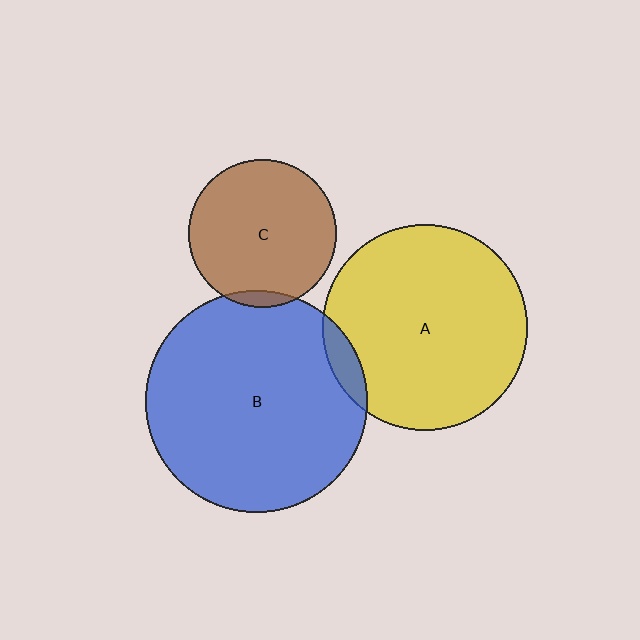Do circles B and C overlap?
Yes.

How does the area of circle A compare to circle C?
Approximately 1.9 times.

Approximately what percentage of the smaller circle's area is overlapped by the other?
Approximately 5%.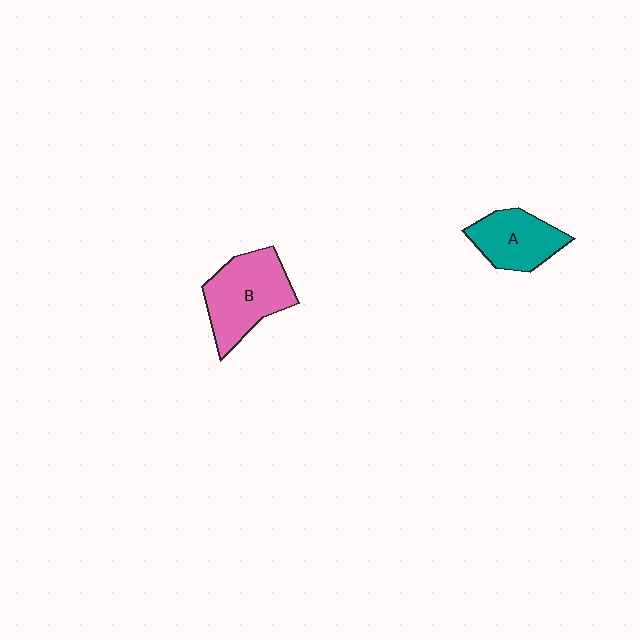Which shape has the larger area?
Shape B (pink).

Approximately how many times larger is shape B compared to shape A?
Approximately 1.4 times.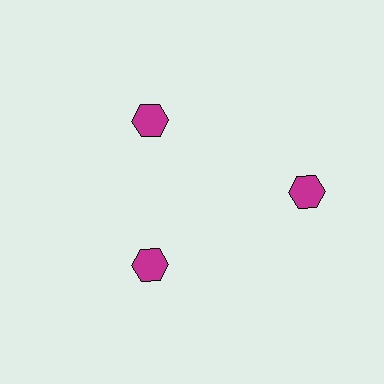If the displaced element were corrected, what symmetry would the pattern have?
It would have 3-fold rotational symmetry — the pattern would map onto itself every 120 degrees.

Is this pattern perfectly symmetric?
No. The 3 magenta hexagons are arranged in a ring, but one element near the 3 o'clock position is pushed outward from the center, breaking the 3-fold rotational symmetry.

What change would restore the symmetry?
The symmetry would be restored by moving it inward, back onto the ring so that all 3 hexagons sit at equal angles and equal distance from the center.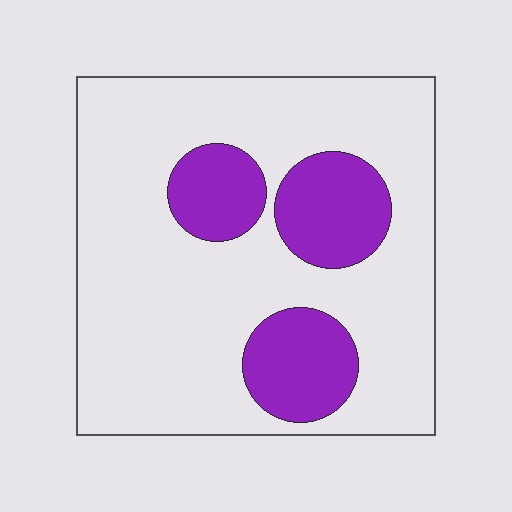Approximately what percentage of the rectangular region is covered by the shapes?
Approximately 25%.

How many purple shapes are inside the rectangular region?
3.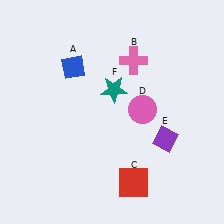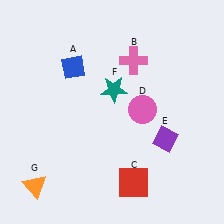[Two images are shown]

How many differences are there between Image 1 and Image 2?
There is 1 difference between the two images.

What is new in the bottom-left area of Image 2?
An orange triangle (G) was added in the bottom-left area of Image 2.